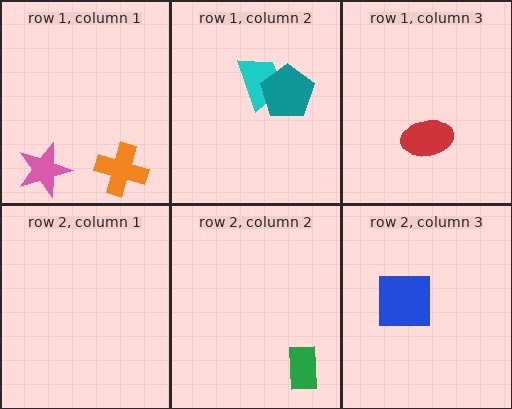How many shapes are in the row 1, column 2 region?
2.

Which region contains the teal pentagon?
The row 1, column 2 region.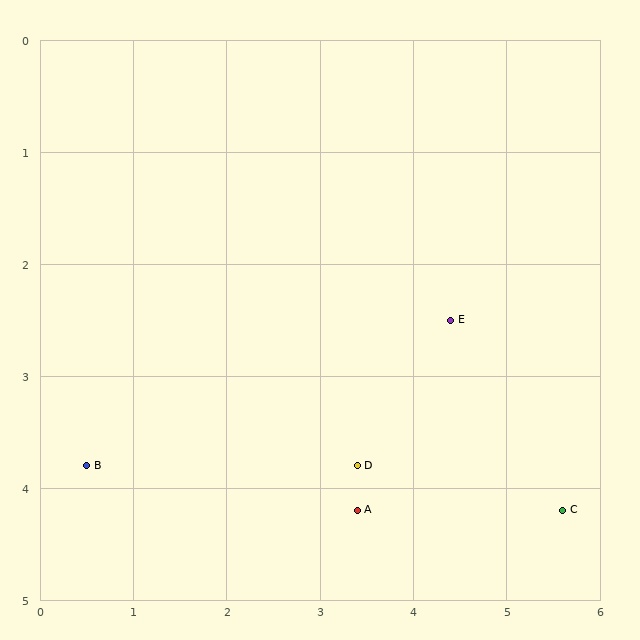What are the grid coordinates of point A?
Point A is at approximately (3.4, 4.2).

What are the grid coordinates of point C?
Point C is at approximately (5.6, 4.2).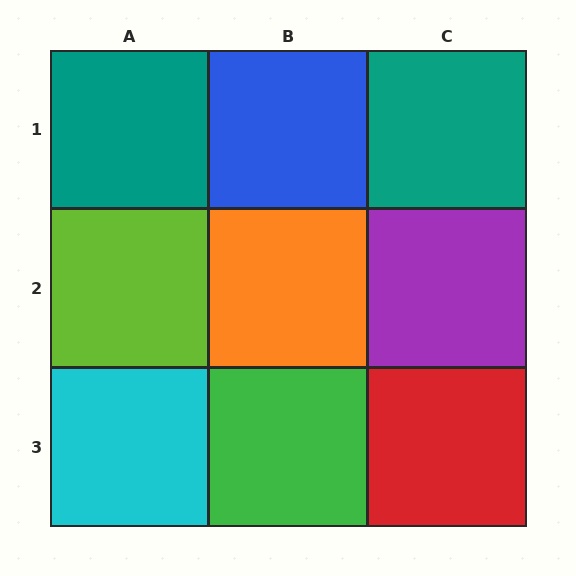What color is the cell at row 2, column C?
Purple.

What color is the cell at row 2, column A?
Lime.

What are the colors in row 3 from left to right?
Cyan, green, red.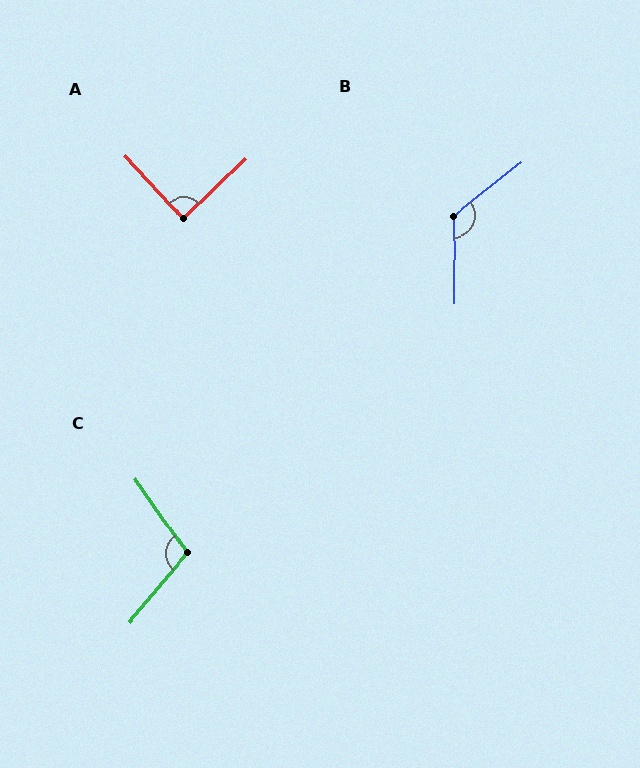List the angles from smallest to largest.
A (89°), C (105°), B (128°).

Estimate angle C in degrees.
Approximately 105 degrees.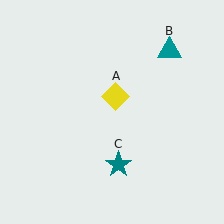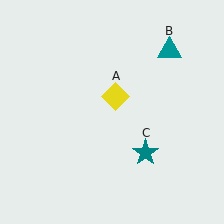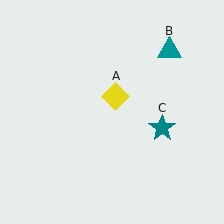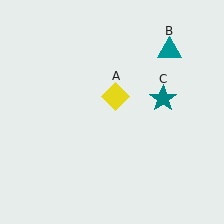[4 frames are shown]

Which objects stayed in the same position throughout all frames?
Yellow diamond (object A) and teal triangle (object B) remained stationary.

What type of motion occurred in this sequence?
The teal star (object C) rotated counterclockwise around the center of the scene.